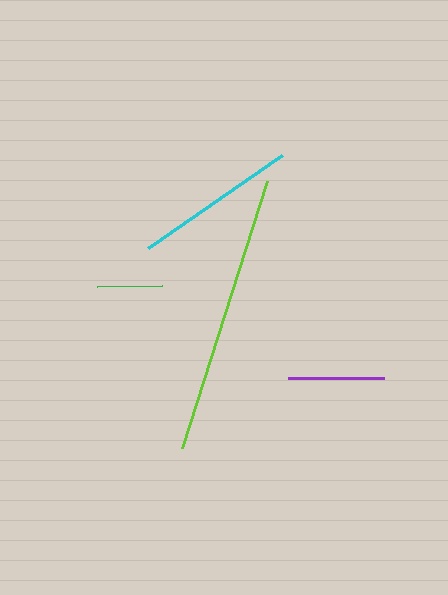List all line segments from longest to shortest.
From longest to shortest: lime, cyan, purple, green.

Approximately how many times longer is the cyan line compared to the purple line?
The cyan line is approximately 1.7 times the length of the purple line.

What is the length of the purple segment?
The purple segment is approximately 97 pixels long.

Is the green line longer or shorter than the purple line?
The purple line is longer than the green line.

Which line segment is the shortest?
The green line is the shortest at approximately 65 pixels.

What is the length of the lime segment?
The lime segment is approximately 280 pixels long.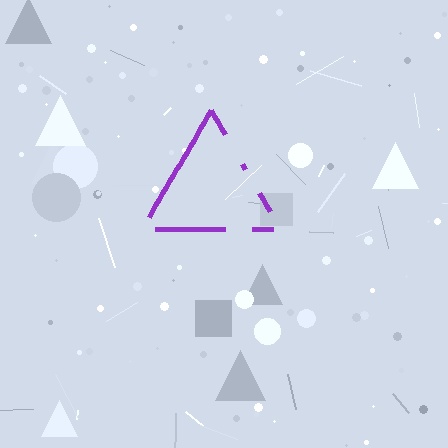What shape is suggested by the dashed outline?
The dashed outline suggests a triangle.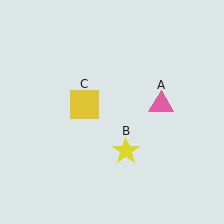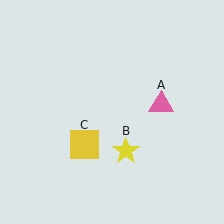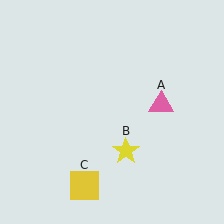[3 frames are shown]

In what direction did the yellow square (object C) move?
The yellow square (object C) moved down.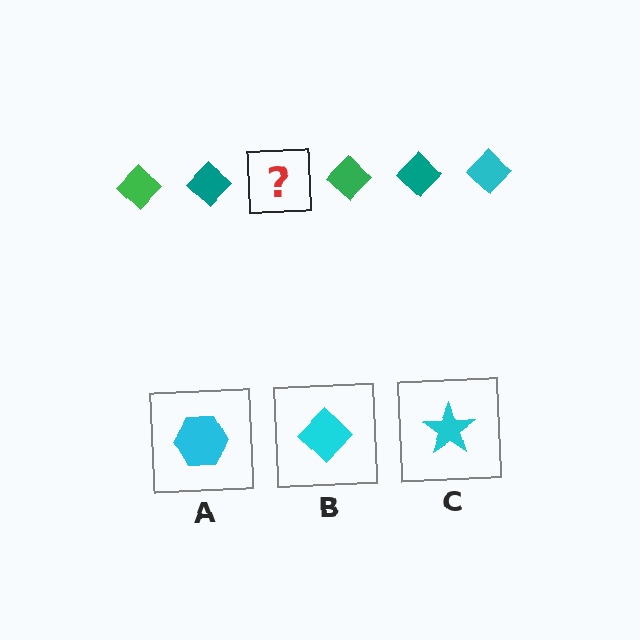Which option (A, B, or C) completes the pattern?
B.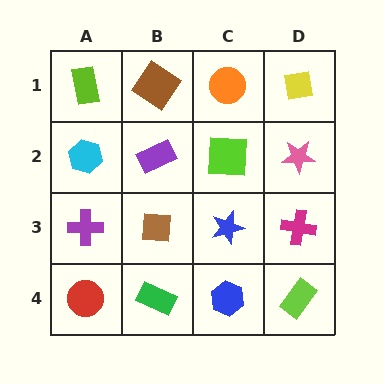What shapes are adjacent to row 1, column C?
A lime square (row 2, column C), a brown diamond (row 1, column B), a yellow square (row 1, column D).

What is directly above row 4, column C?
A blue star.